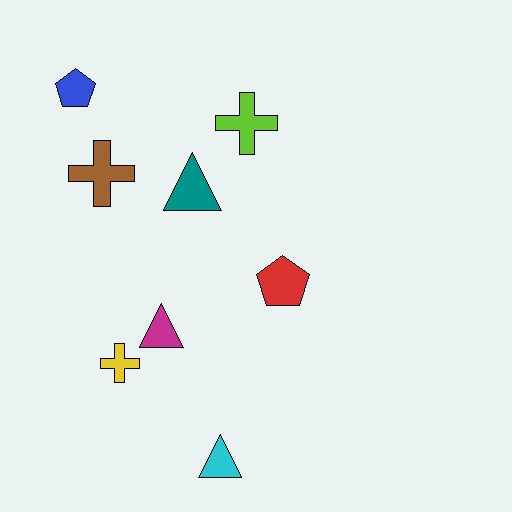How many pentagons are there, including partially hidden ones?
There are 2 pentagons.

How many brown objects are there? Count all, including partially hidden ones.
There is 1 brown object.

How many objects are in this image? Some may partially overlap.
There are 8 objects.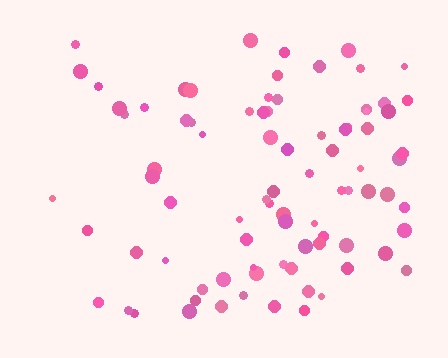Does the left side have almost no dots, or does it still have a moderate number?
Still a moderate number, just noticeably fewer than the right.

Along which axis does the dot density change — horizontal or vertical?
Horizontal.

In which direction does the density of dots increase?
From left to right, with the right side densest.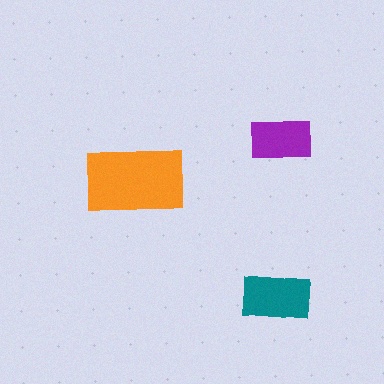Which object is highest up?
The purple rectangle is topmost.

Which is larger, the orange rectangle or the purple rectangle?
The orange one.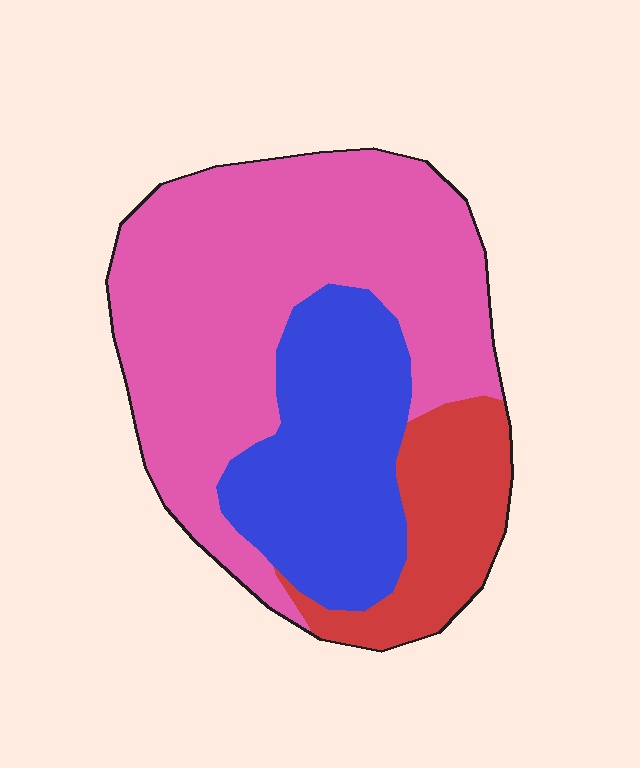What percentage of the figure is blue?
Blue takes up between a sixth and a third of the figure.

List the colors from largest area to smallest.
From largest to smallest: pink, blue, red.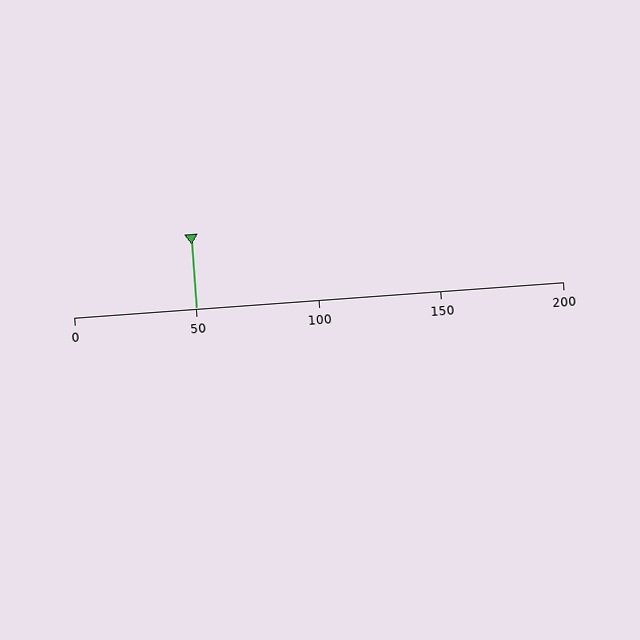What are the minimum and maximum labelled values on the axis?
The axis runs from 0 to 200.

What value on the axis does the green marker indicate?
The marker indicates approximately 50.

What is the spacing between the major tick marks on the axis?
The major ticks are spaced 50 apart.